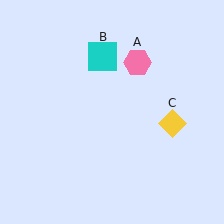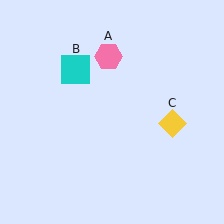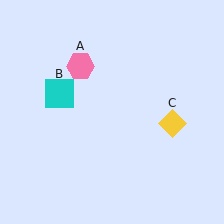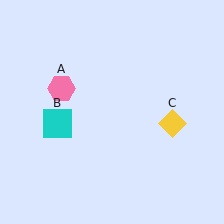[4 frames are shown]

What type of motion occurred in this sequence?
The pink hexagon (object A), cyan square (object B) rotated counterclockwise around the center of the scene.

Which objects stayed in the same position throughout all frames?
Yellow diamond (object C) remained stationary.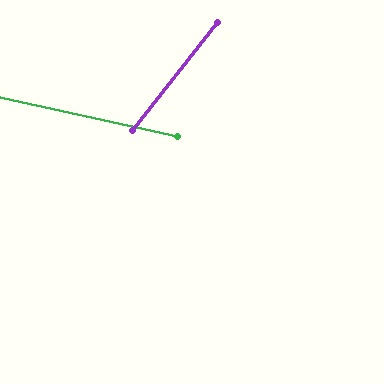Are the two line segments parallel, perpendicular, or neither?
Neither parallel nor perpendicular — they differ by about 64°.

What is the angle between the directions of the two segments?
Approximately 64 degrees.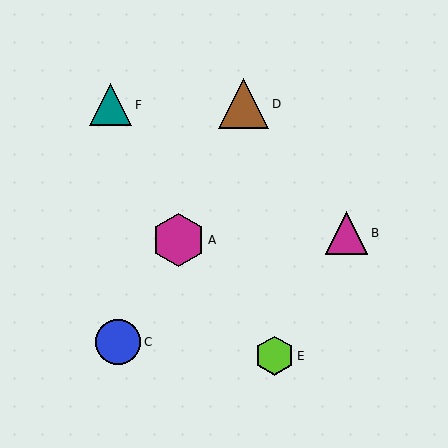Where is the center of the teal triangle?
The center of the teal triangle is at (111, 105).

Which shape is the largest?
The magenta hexagon (labeled A) is the largest.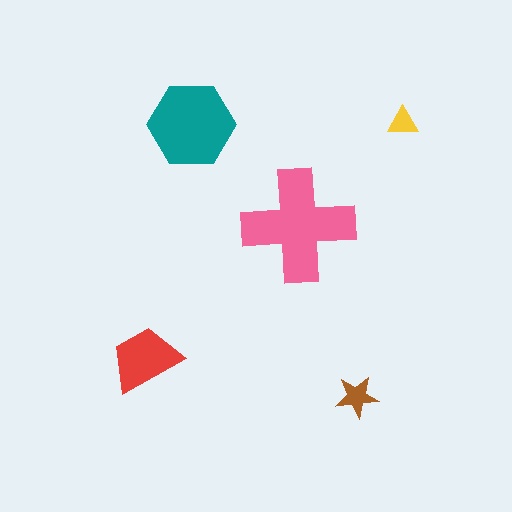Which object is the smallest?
The yellow triangle.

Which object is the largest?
The pink cross.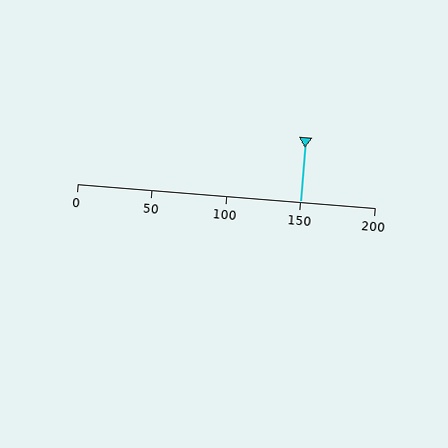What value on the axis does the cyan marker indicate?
The marker indicates approximately 150.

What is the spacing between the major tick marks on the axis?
The major ticks are spaced 50 apart.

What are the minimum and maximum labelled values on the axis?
The axis runs from 0 to 200.